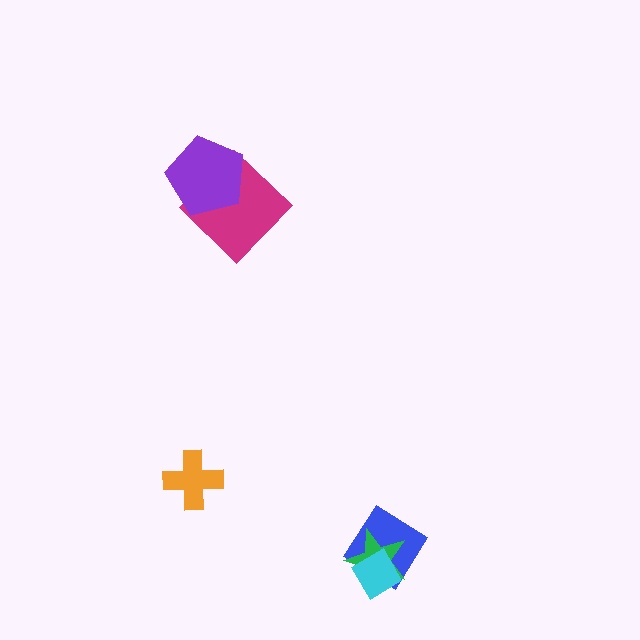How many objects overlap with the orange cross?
0 objects overlap with the orange cross.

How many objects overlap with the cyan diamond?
2 objects overlap with the cyan diamond.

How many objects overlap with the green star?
2 objects overlap with the green star.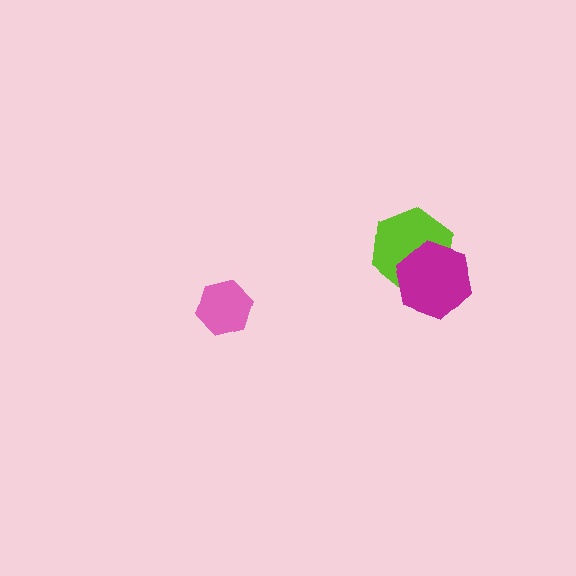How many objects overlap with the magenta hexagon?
1 object overlaps with the magenta hexagon.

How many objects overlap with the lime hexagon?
1 object overlaps with the lime hexagon.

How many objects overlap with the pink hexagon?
0 objects overlap with the pink hexagon.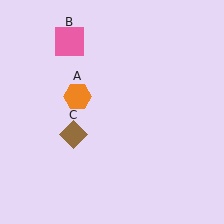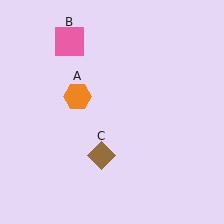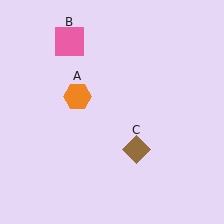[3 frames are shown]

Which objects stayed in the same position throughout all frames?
Orange hexagon (object A) and pink square (object B) remained stationary.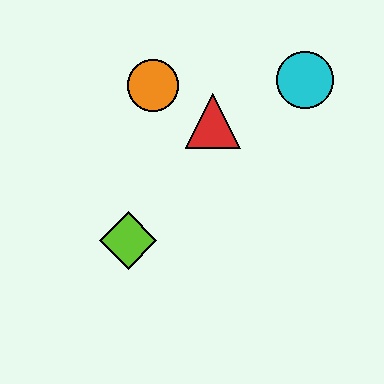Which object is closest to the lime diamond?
The red triangle is closest to the lime diamond.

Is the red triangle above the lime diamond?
Yes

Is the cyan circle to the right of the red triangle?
Yes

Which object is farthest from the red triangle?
The lime diamond is farthest from the red triangle.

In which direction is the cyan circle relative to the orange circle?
The cyan circle is to the right of the orange circle.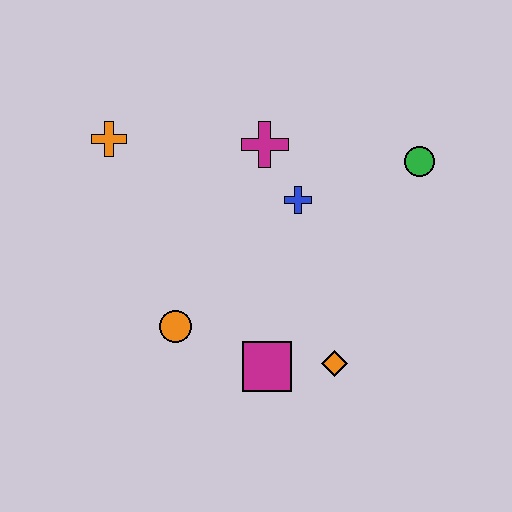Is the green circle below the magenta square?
No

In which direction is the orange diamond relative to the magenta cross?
The orange diamond is below the magenta cross.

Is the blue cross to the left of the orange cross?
No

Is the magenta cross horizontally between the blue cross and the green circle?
No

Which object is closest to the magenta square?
The orange diamond is closest to the magenta square.